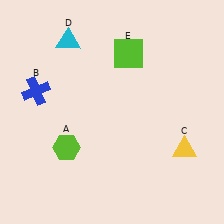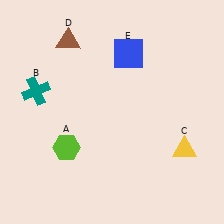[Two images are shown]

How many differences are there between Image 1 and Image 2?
There are 3 differences between the two images.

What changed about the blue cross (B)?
In Image 1, B is blue. In Image 2, it changed to teal.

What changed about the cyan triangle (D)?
In Image 1, D is cyan. In Image 2, it changed to brown.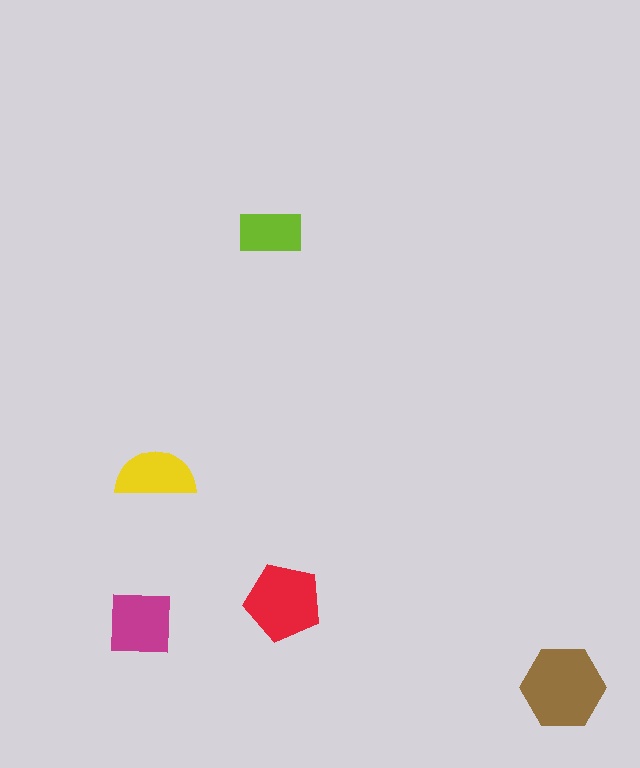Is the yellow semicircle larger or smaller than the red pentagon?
Smaller.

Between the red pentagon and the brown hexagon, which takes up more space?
The brown hexagon.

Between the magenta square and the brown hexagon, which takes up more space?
The brown hexagon.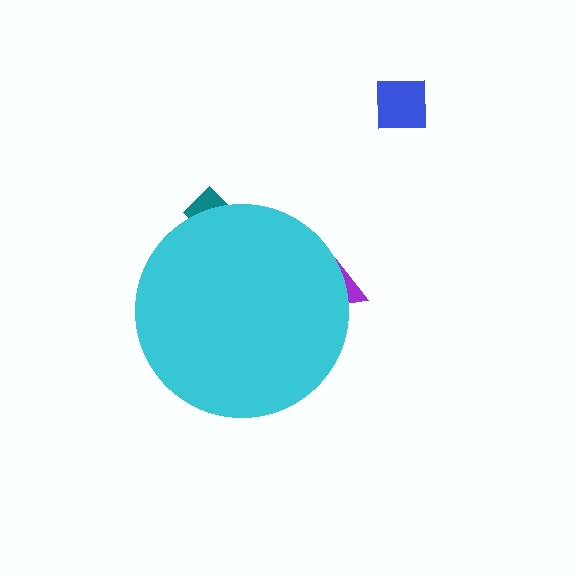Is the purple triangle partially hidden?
Yes, the purple triangle is partially hidden behind the cyan circle.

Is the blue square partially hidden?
No, the blue square is fully visible.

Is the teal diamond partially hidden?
Yes, the teal diamond is partially hidden behind the cyan circle.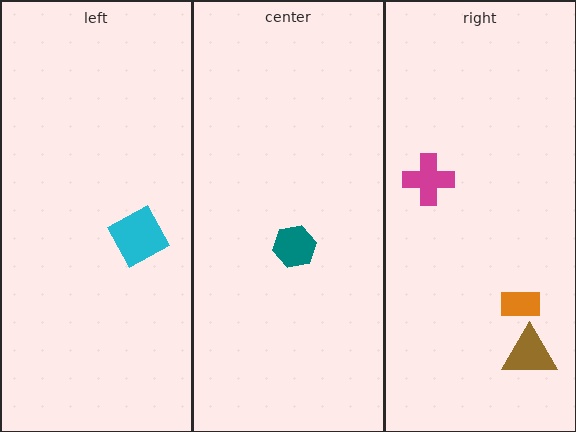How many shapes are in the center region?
1.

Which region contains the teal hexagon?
The center region.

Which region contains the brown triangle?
The right region.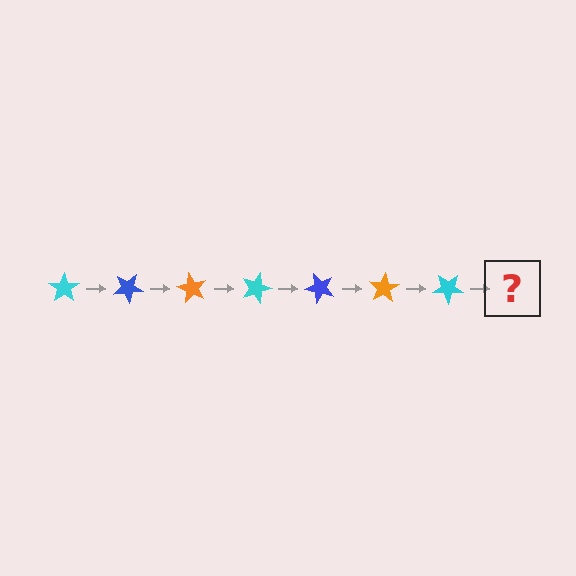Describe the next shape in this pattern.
It should be a blue star, rotated 210 degrees from the start.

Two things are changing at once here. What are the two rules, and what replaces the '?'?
The two rules are that it rotates 30 degrees each step and the color cycles through cyan, blue, and orange. The '?' should be a blue star, rotated 210 degrees from the start.